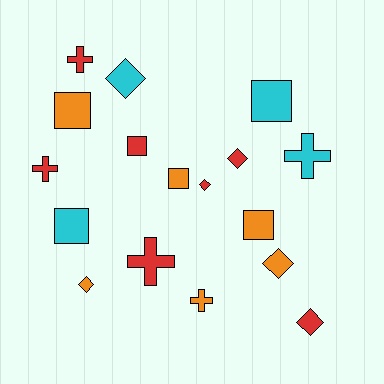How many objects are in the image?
There are 17 objects.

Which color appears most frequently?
Red, with 7 objects.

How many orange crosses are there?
There is 1 orange cross.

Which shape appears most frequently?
Square, with 6 objects.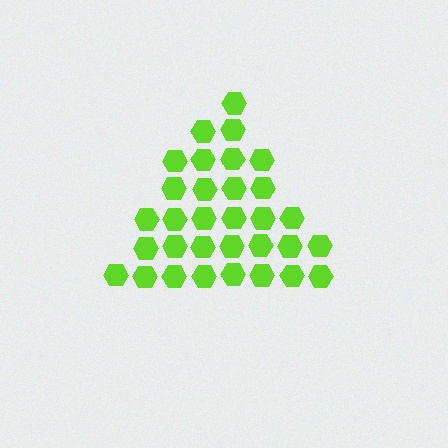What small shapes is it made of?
It is made of small hexagons.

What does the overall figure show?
The overall figure shows a triangle.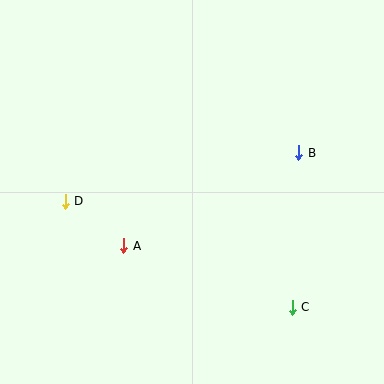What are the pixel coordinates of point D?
Point D is at (65, 202).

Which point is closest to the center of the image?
Point A at (124, 246) is closest to the center.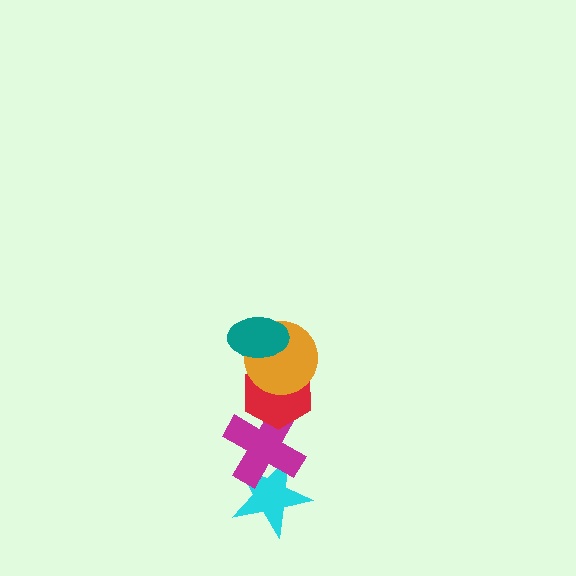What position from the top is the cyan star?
The cyan star is 5th from the top.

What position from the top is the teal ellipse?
The teal ellipse is 1st from the top.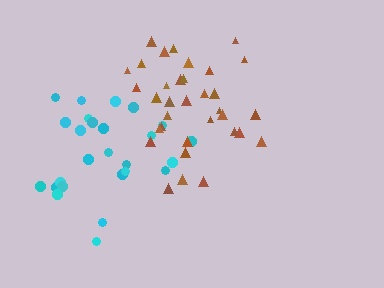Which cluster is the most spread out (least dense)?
Cyan.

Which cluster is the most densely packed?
Brown.